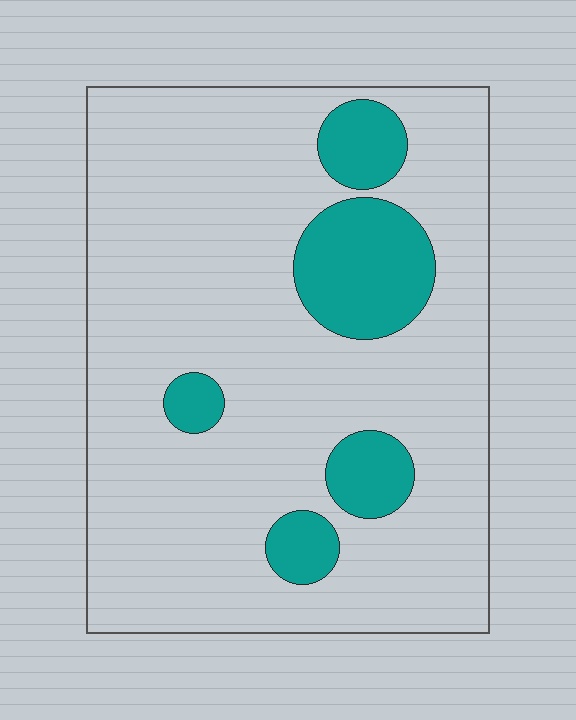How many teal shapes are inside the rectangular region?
5.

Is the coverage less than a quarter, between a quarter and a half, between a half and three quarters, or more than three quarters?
Less than a quarter.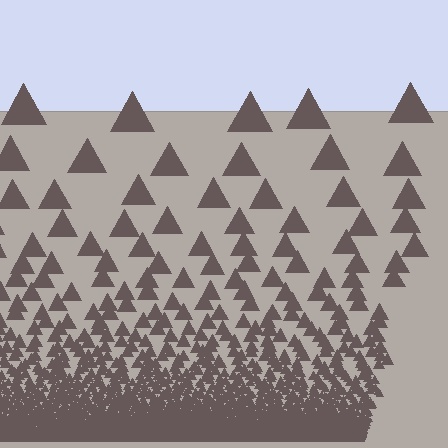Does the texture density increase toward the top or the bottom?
Density increases toward the bottom.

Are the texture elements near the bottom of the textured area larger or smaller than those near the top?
Smaller. The gradient is inverted — elements near the bottom are smaller and denser.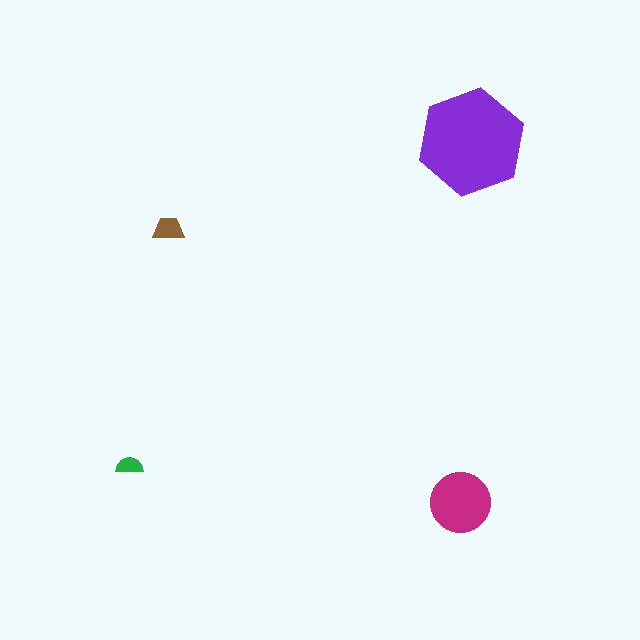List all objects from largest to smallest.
The purple hexagon, the magenta circle, the brown trapezoid, the green semicircle.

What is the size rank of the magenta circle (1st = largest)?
2nd.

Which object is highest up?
The purple hexagon is topmost.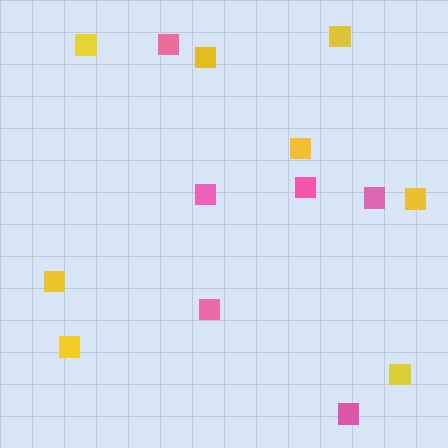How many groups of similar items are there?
There are 2 groups: one group of pink squares (6) and one group of yellow squares (8).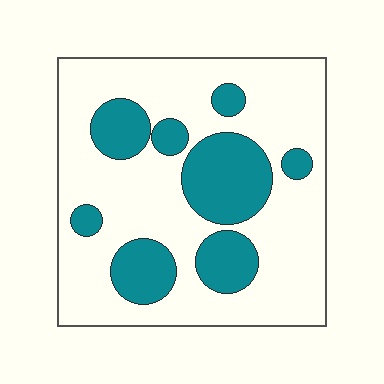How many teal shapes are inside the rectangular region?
8.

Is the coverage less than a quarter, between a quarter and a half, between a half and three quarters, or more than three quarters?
Between a quarter and a half.